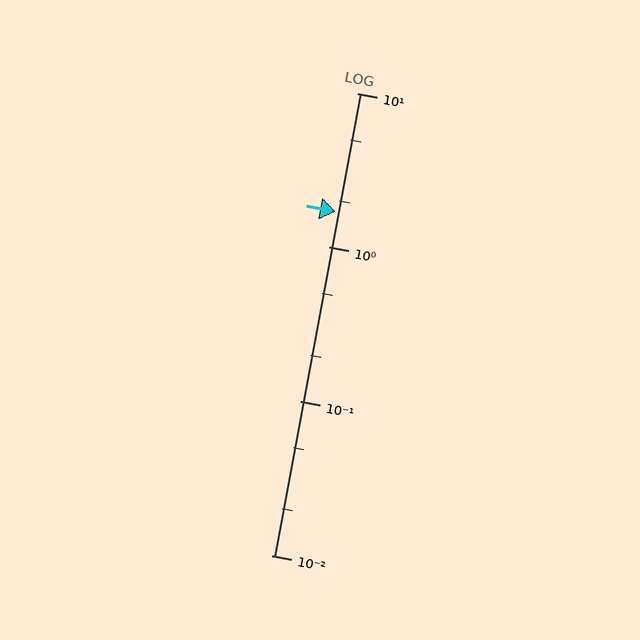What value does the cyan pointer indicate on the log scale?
The pointer indicates approximately 1.7.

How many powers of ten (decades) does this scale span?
The scale spans 3 decades, from 0.01 to 10.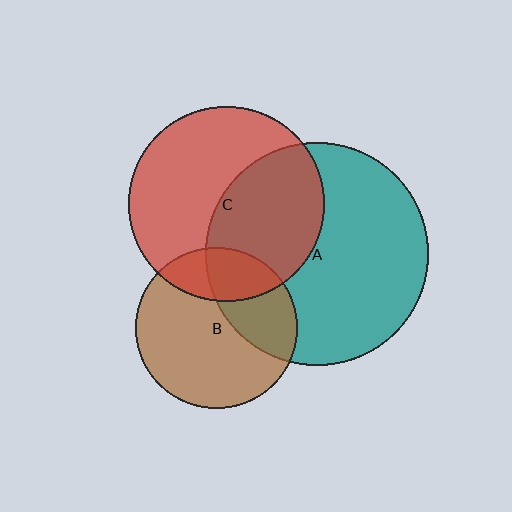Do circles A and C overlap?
Yes.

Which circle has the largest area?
Circle A (teal).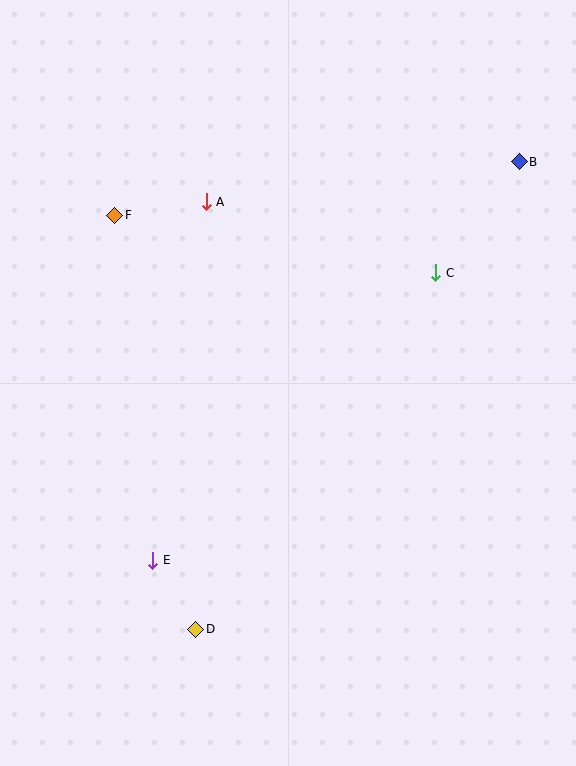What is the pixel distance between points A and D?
The distance between A and D is 428 pixels.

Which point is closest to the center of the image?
Point C at (436, 273) is closest to the center.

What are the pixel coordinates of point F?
Point F is at (115, 215).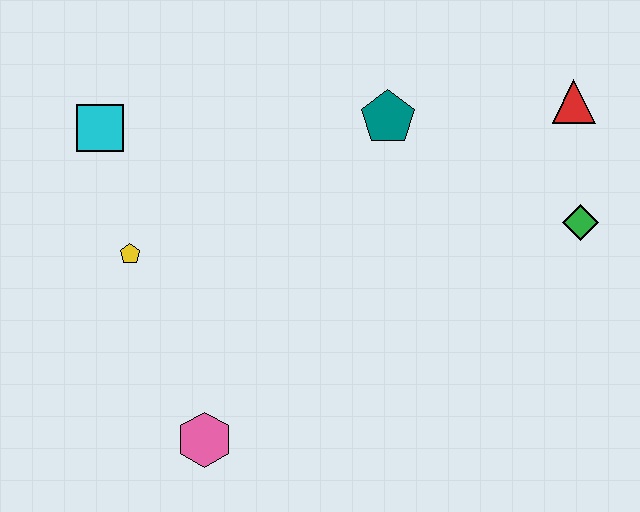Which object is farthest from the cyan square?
The green diamond is farthest from the cyan square.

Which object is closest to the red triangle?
The green diamond is closest to the red triangle.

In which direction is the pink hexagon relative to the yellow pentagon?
The pink hexagon is below the yellow pentagon.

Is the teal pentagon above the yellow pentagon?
Yes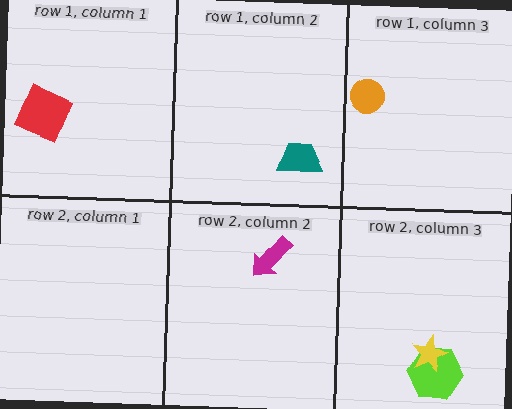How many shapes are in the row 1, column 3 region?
1.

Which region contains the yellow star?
The row 2, column 3 region.